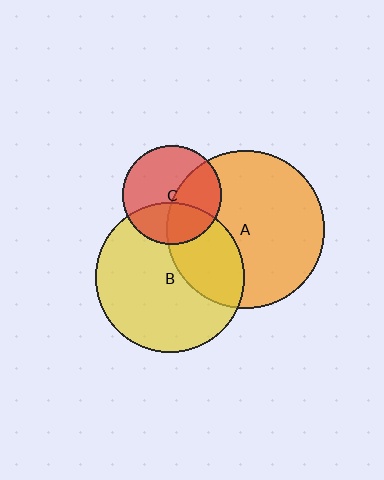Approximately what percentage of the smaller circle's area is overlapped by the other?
Approximately 40%.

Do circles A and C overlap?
Yes.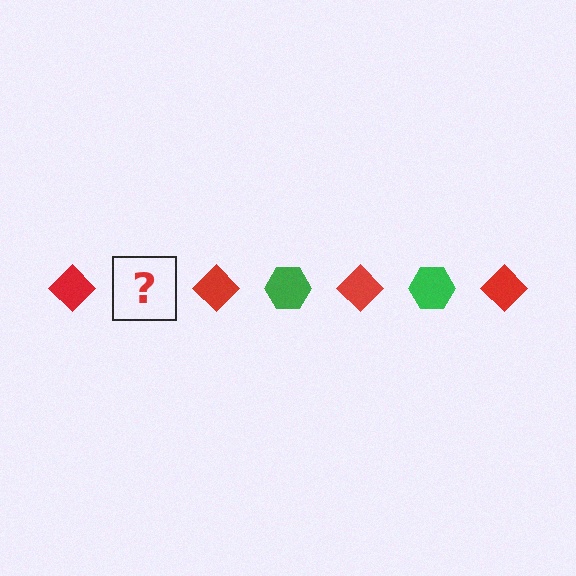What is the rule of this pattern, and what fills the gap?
The rule is that the pattern alternates between red diamond and green hexagon. The gap should be filled with a green hexagon.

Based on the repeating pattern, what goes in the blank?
The blank should be a green hexagon.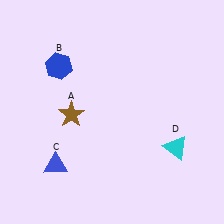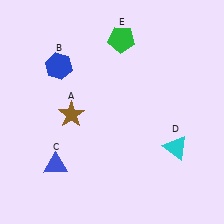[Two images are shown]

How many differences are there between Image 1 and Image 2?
There is 1 difference between the two images.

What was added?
A green pentagon (E) was added in Image 2.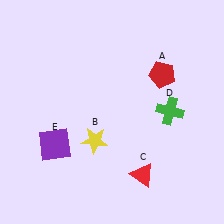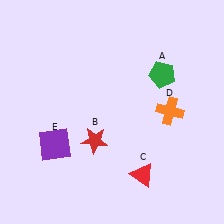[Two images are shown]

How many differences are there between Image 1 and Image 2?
There are 3 differences between the two images.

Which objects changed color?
A changed from red to green. B changed from yellow to red. D changed from green to orange.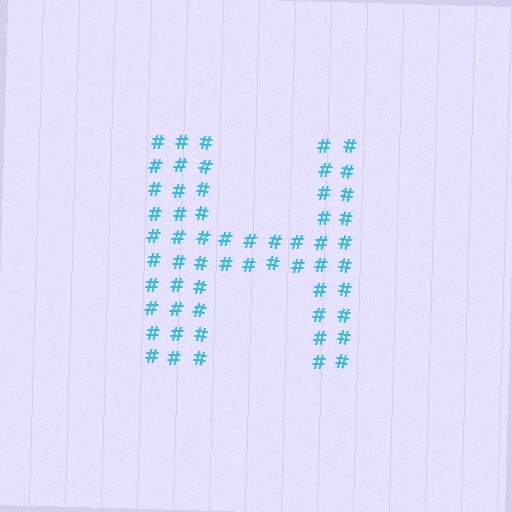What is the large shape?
The large shape is the letter H.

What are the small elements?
The small elements are hash symbols.